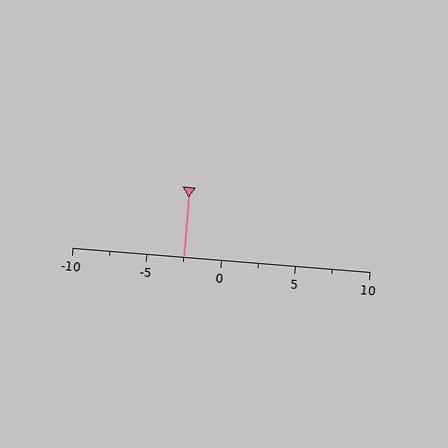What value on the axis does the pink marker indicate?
The marker indicates approximately -2.5.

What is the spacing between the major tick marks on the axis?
The major ticks are spaced 5 apart.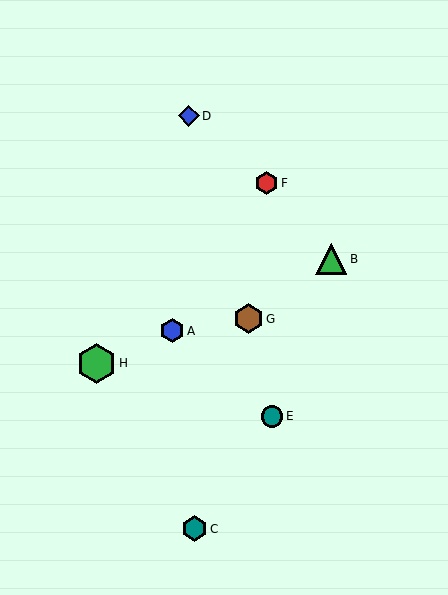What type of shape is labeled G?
Shape G is a brown hexagon.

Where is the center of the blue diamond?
The center of the blue diamond is at (189, 116).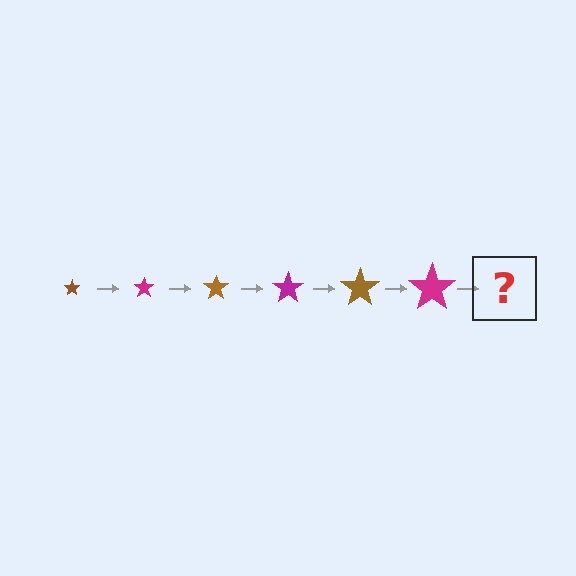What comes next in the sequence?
The next element should be a brown star, larger than the previous one.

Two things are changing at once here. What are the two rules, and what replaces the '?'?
The two rules are that the star grows larger each step and the color cycles through brown and magenta. The '?' should be a brown star, larger than the previous one.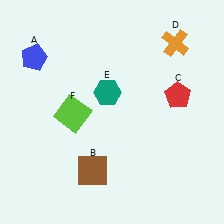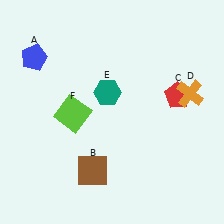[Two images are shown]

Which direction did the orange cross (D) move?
The orange cross (D) moved down.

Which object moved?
The orange cross (D) moved down.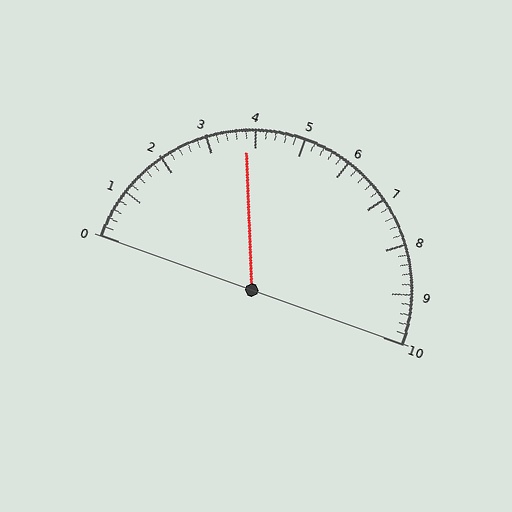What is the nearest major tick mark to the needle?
The nearest major tick mark is 4.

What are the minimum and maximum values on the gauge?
The gauge ranges from 0 to 10.